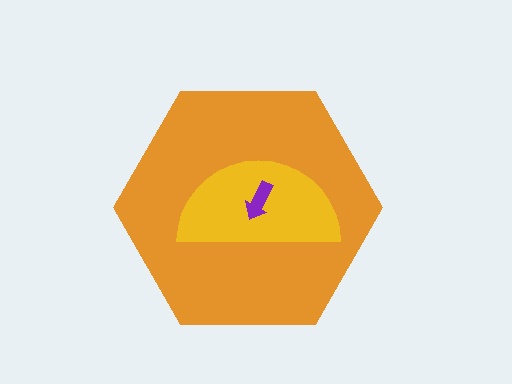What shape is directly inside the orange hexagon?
The yellow semicircle.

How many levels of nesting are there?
3.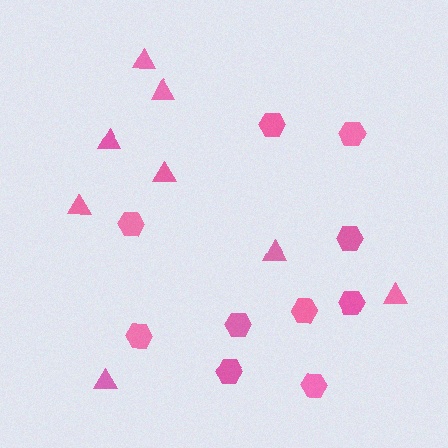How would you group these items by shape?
There are 2 groups: one group of hexagons (10) and one group of triangles (8).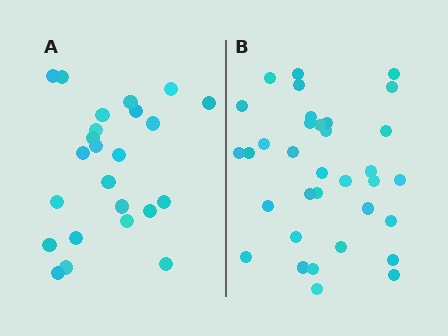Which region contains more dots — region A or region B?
Region B (the right region) has more dots.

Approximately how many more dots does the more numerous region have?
Region B has roughly 10 or so more dots than region A.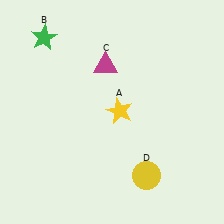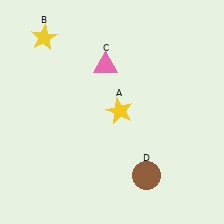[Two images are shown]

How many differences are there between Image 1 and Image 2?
There are 3 differences between the two images.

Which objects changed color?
B changed from green to yellow. C changed from magenta to pink. D changed from yellow to brown.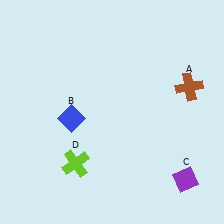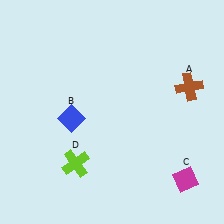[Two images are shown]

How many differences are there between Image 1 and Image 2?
There is 1 difference between the two images.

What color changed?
The diamond (C) changed from purple in Image 1 to magenta in Image 2.